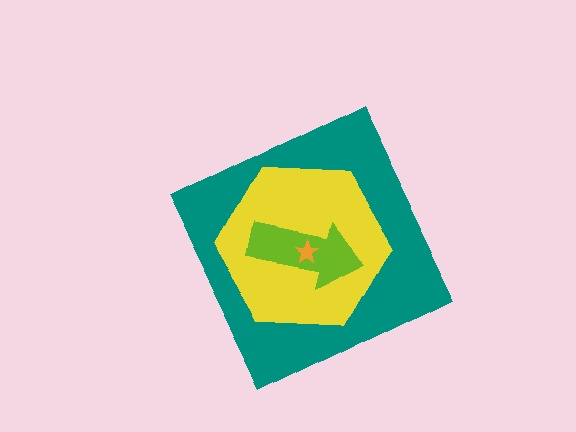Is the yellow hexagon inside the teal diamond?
Yes.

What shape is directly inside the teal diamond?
The yellow hexagon.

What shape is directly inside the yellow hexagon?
The lime arrow.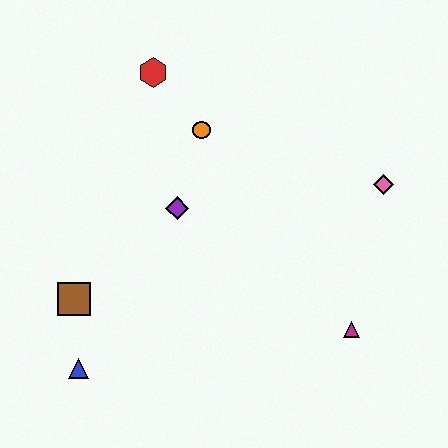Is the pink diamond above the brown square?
Yes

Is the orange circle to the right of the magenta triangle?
No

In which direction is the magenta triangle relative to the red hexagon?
The magenta triangle is below the red hexagon.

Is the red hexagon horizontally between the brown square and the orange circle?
Yes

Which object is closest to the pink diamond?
The magenta triangle is closest to the pink diamond.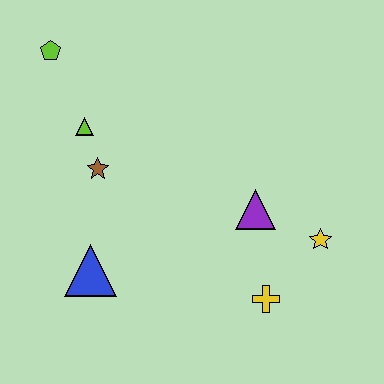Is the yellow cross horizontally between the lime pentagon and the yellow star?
Yes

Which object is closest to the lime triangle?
The brown star is closest to the lime triangle.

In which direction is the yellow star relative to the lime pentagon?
The yellow star is to the right of the lime pentagon.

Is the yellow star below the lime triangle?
Yes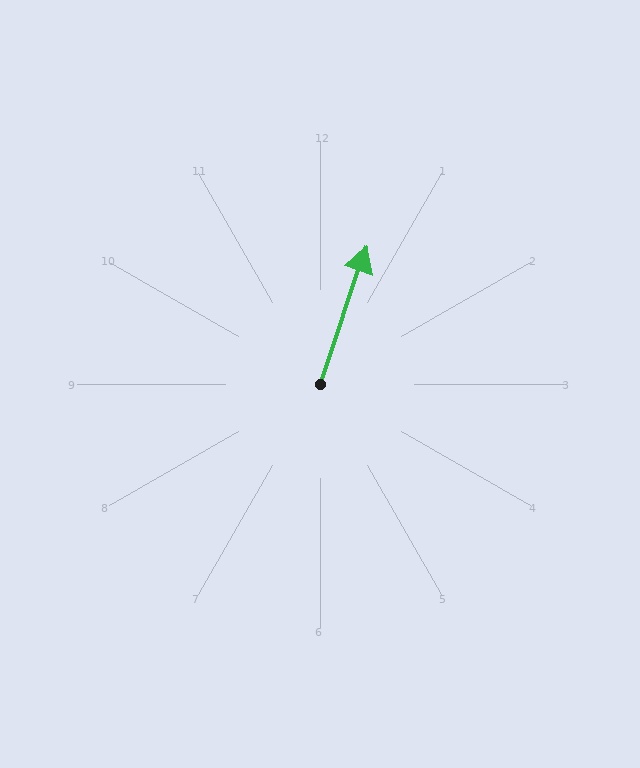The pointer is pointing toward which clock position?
Roughly 1 o'clock.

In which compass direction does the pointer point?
North.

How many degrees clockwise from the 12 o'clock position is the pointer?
Approximately 19 degrees.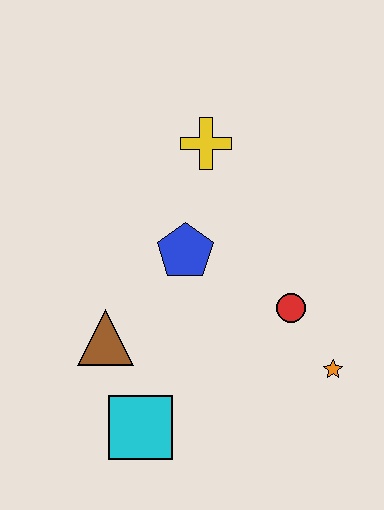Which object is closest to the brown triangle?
The cyan square is closest to the brown triangle.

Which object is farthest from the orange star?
The yellow cross is farthest from the orange star.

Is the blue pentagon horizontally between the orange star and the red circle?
No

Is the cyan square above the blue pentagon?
No